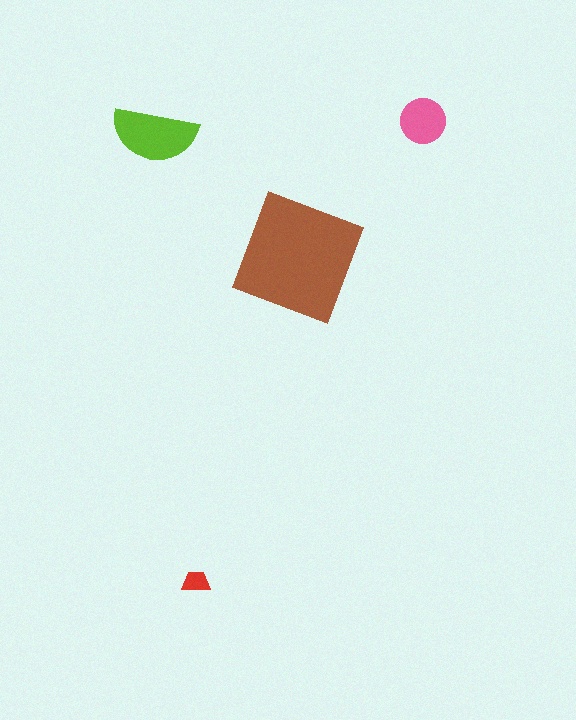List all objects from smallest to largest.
The red trapezoid, the pink circle, the lime semicircle, the brown square.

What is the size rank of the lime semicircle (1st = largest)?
2nd.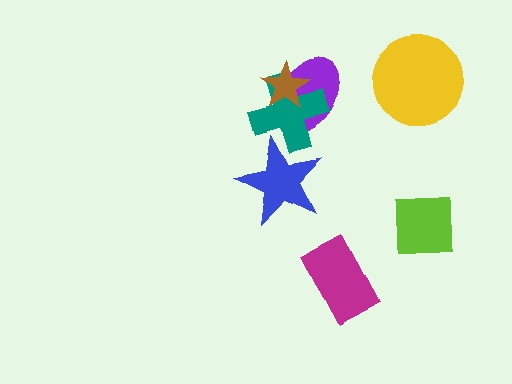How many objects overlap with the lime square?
0 objects overlap with the lime square.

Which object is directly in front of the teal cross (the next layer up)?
The brown star is directly in front of the teal cross.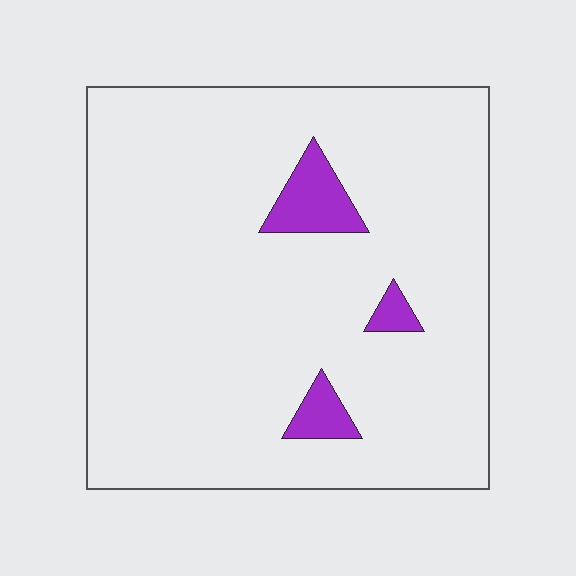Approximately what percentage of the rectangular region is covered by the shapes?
Approximately 5%.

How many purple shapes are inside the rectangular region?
3.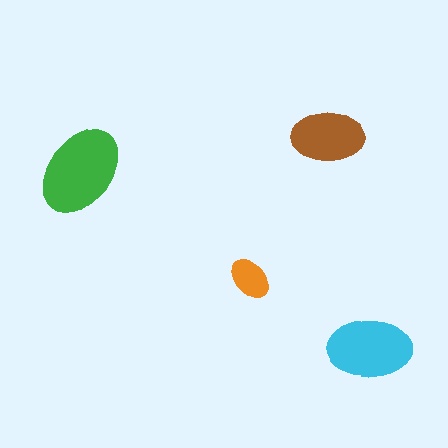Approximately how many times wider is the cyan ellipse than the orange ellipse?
About 2 times wider.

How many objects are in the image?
There are 4 objects in the image.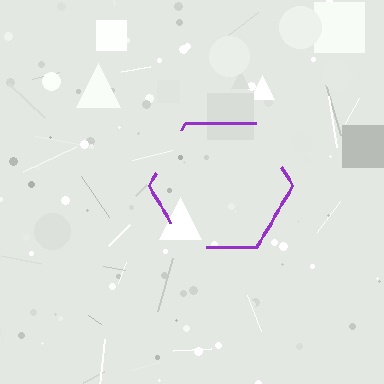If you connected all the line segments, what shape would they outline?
They would outline a hexagon.